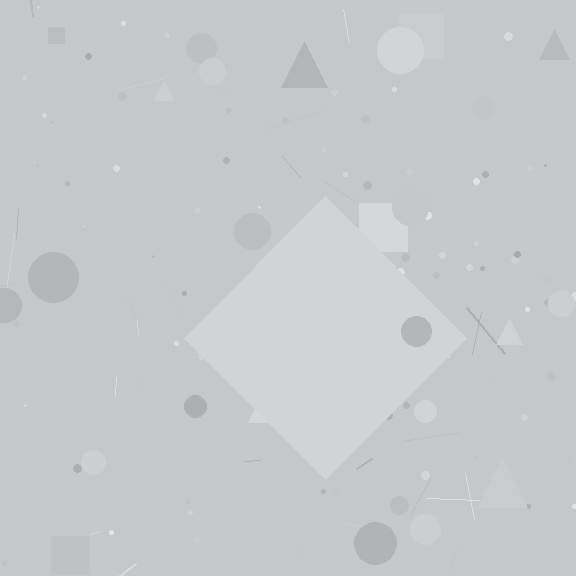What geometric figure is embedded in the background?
A diamond is embedded in the background.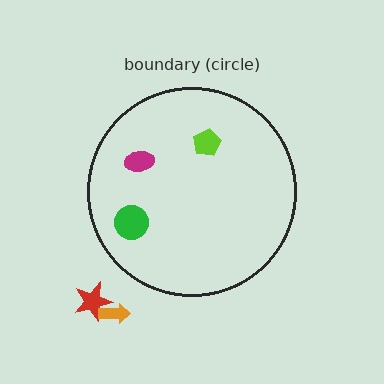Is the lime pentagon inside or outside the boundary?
Inside.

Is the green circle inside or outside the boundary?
Inside.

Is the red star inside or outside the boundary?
Outside.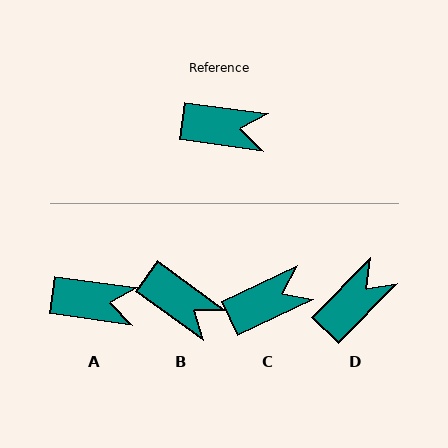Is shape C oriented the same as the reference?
No, it is off by about 33 degrees.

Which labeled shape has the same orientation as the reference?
A.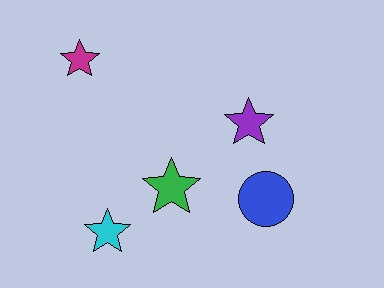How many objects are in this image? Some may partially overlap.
There are 5 objects.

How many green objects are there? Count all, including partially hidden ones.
There is 1 green object.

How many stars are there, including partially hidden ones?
There are 4 stars.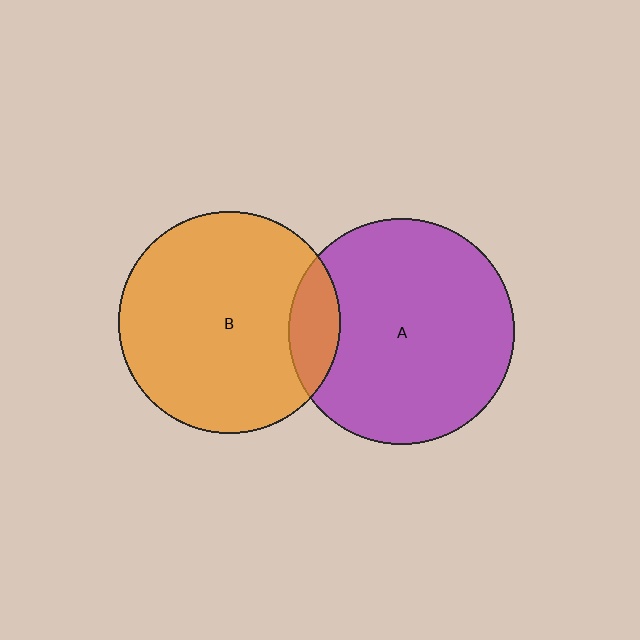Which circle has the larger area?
Circle A (purple).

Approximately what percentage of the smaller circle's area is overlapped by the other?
Approximately 15%.